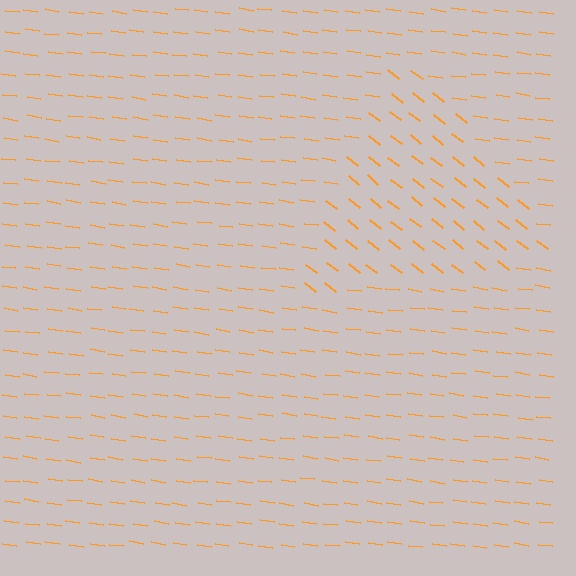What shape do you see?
I see a triangle.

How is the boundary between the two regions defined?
The boundary is defined purely by a change in line orientation (approximately 30 degrees difference). All lines are the same color and thickness.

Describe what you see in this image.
The image is filled with small orange line segments. A triangle region in the image has lines oriented differently from the surrounding lines, creating a visible texture boundary.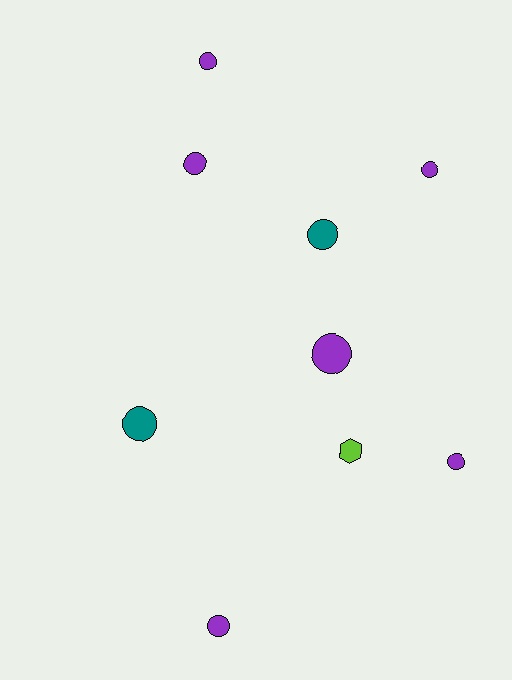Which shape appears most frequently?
Circle, with 8 objects.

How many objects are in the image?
There are 9 objects.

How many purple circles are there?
There are 6 purple circles.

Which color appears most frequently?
Purple, with 6 objects.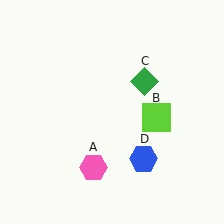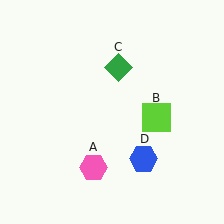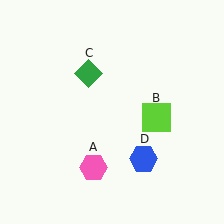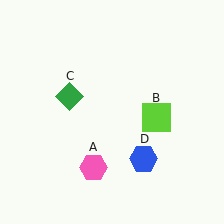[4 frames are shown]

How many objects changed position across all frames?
1 object changed position: green diamond (object C).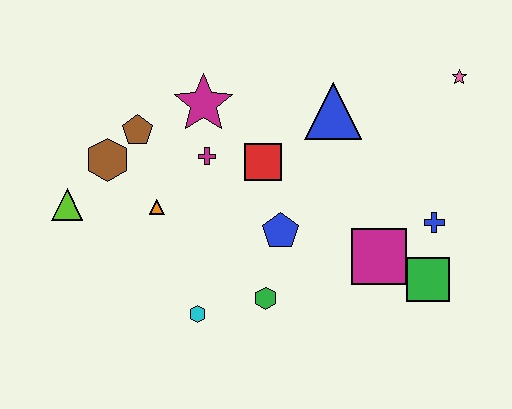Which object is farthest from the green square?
The lime triangle is farthest from the green square.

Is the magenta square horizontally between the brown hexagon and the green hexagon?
No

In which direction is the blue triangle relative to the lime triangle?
The blue triangle is to the right of the lime triangle.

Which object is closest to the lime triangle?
The brown hexagon is closest to the lime triangle.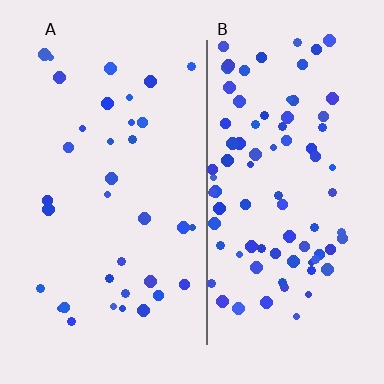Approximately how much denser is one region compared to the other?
Approximately 2.4× — region B over region A.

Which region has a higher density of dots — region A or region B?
B (the right).